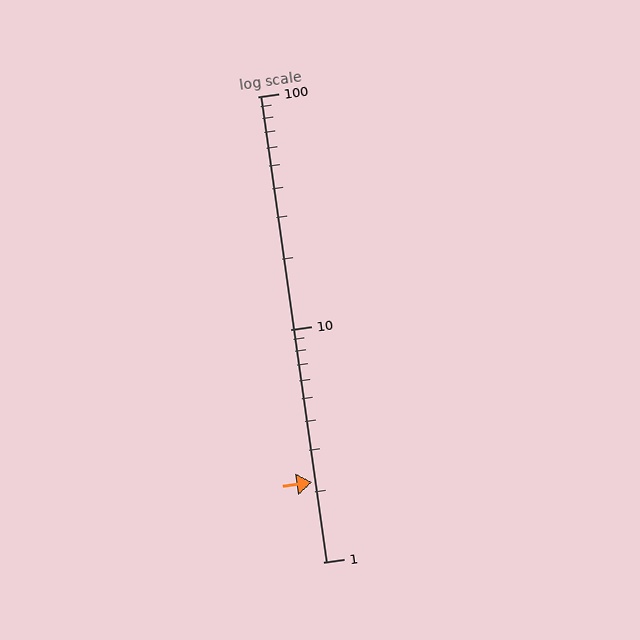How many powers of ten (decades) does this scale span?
The scale spans 2 decades, from 1 to 100.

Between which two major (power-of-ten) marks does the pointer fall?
The pointer is between 1 and 10.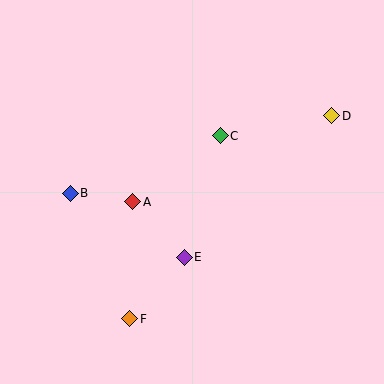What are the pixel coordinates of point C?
Point C is at (220, 136).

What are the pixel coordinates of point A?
Point A is at (133, 202).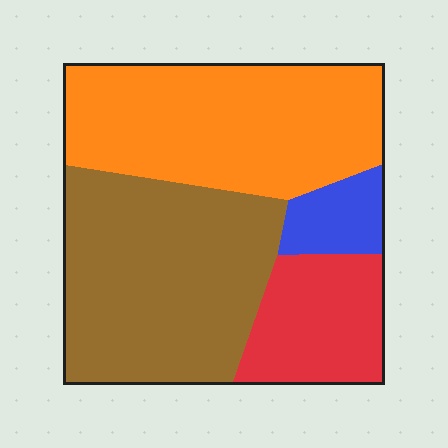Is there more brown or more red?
Brown.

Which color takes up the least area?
Blue, at roughly 5%.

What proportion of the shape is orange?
Orange covers about 35% of the shape.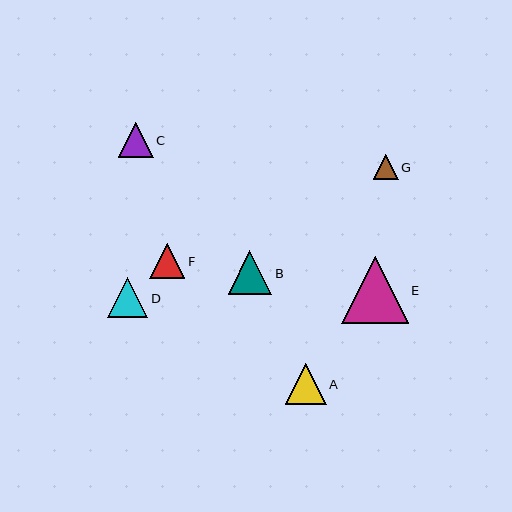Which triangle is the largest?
Triangle E is the largest with a size of approximately 66 pixels.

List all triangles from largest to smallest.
From largest to smallest: E, B, A, D, F, C, G.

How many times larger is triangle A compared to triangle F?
Triangle A is approximately 1.2 times the size of triangle F.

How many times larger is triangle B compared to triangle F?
Triangle B is approximately 1.2 times the size of triangle F.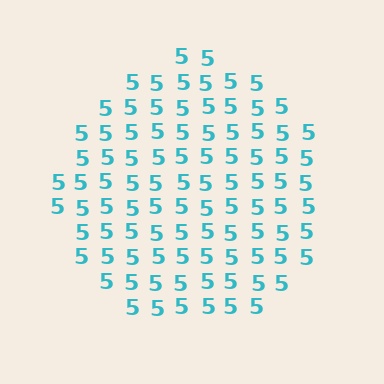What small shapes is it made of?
It is made of small digit 5's.